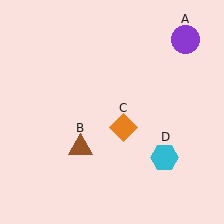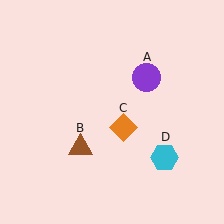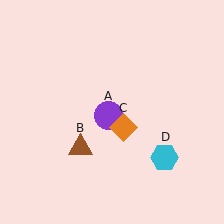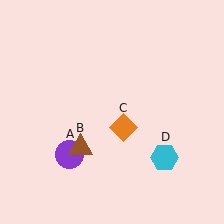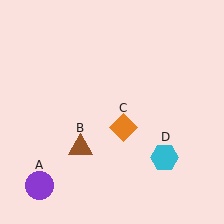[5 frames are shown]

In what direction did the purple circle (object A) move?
The purple circle (object A) moved down and to the left.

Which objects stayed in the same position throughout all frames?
Brown triangle (object B) and orange diamond (object C) and cyan hexagon (object D) remained stationary.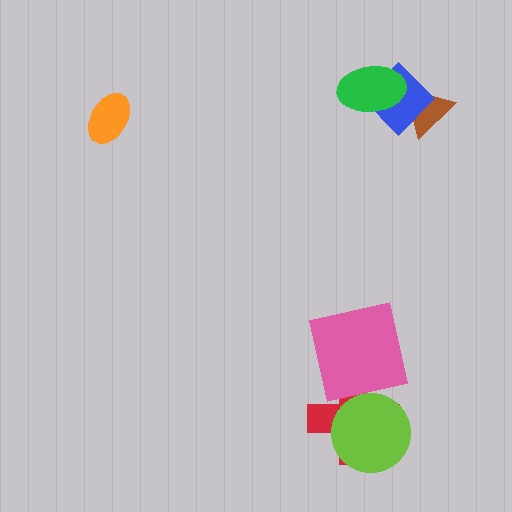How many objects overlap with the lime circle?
1 object overlaps with the lime circle.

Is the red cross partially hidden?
Yes, it is partially covered by another shape.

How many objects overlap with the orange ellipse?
0 objects overlap with the orange ellipse.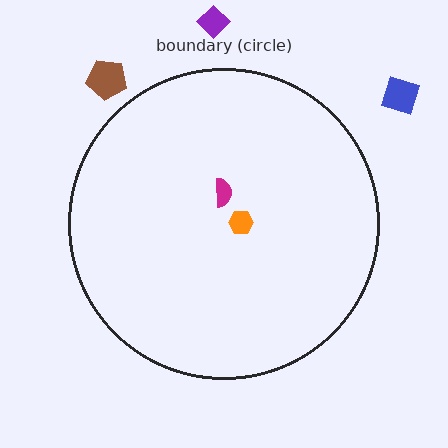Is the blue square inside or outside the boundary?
Outside.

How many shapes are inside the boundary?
2 inside, 3 outside.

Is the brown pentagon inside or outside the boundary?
Outside.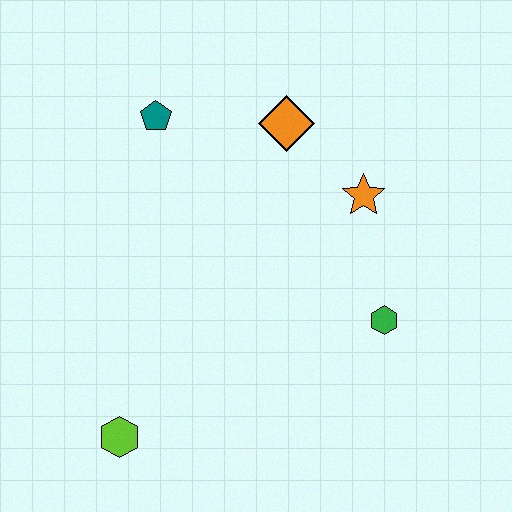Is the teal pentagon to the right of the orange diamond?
No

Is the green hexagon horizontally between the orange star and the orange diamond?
No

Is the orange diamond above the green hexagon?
Yes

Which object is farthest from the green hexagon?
The teal pentagon is farthest from the green hexagon.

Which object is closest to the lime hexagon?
The green hexagon is closest to the lime hexagon.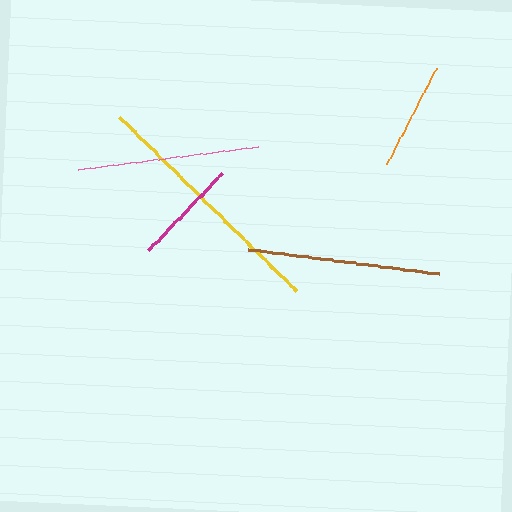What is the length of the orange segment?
The orange segment is approximately 108 pixels long.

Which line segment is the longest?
The yellow line is the longest at approximately 247 pixels.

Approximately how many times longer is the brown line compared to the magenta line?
The brown line is approximately 1.8 times the length of the magenta line.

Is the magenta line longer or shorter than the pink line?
The pink line is longer than the magenta line.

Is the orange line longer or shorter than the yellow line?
The yellow line is longer than the orange line.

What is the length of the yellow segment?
The yellow segment is approximately 247 pixels long.